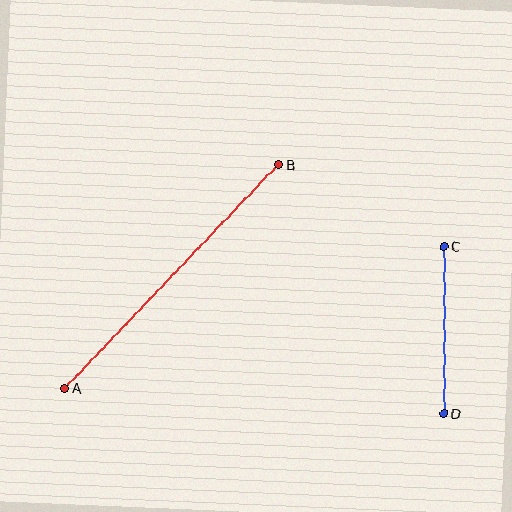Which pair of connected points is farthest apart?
Points A and B are farthest apart.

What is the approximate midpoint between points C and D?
The midpoint is at approximately (444, 330) pixels.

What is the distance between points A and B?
The distance is approximately 309 pixels.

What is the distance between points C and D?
The distance is approximately 167 pixels.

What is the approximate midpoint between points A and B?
The midpoint is at approximately (172, 276) pixels.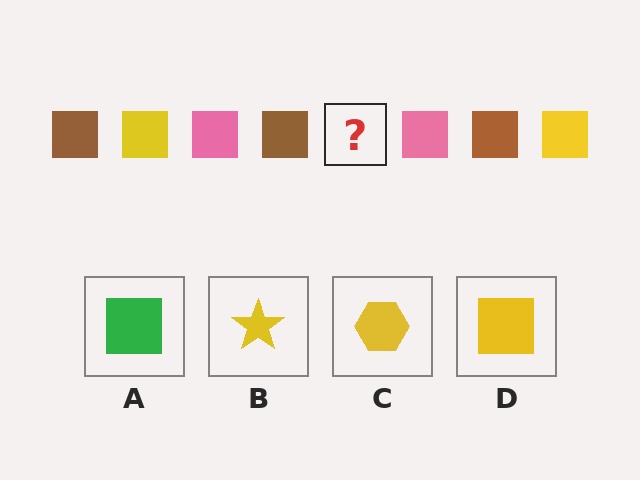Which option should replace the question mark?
Option D.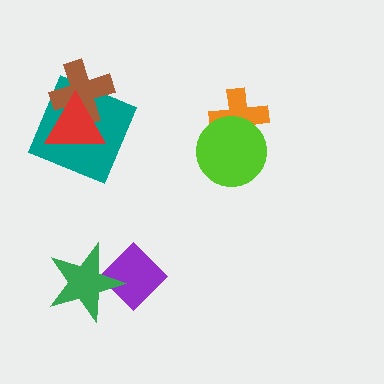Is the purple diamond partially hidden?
Yes, it is partially covered by another shape.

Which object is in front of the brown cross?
The red triangle is in front of the brown cross.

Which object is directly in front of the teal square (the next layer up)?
The brown cross is directly in front of the teal square.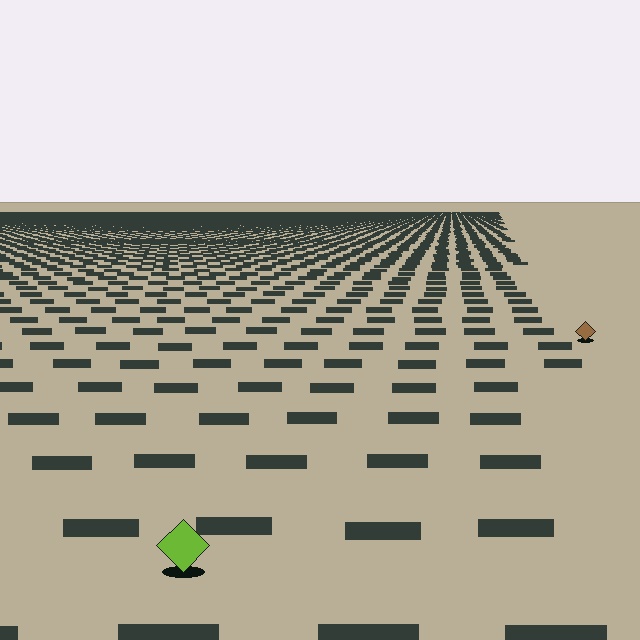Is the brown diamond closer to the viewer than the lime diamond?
No. The lime diamond is closer — you can tell from the texture gradient: the ground texture is coarser near it.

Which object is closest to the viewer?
The lime diamond is closest. The texture marks near it are larger and more spread out.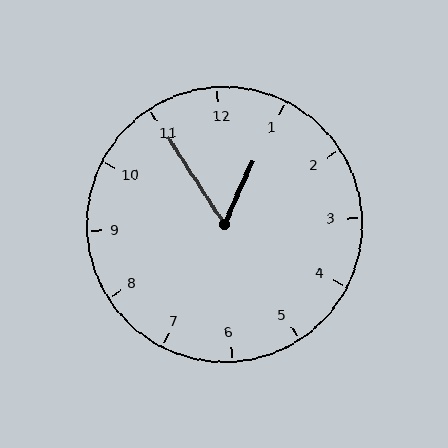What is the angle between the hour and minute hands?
Approximately 58 degrees.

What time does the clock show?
12:55.